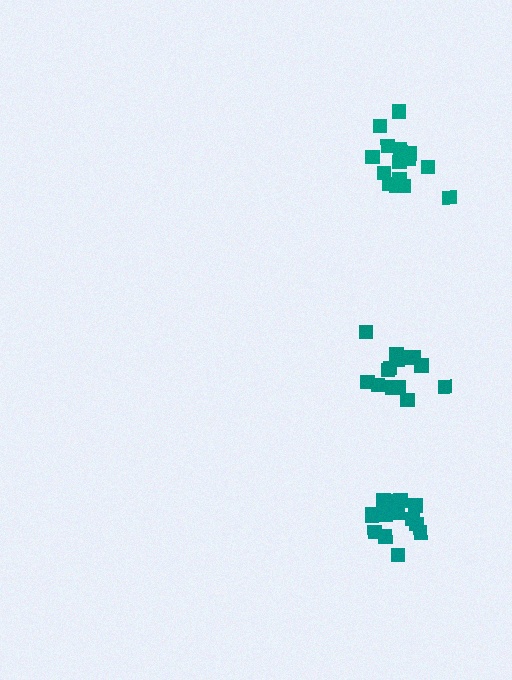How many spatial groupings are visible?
There are 3 spatial groupings.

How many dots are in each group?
Group 1: 14 dots, Group 2: 16 dots, Group 3: 14 dots (44 total).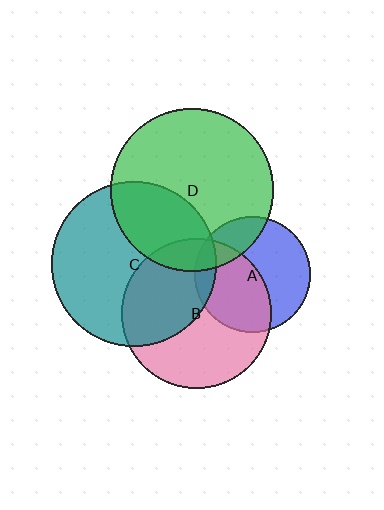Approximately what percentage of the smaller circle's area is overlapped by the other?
Approximately 50%.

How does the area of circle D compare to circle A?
Approximately 2.0 times.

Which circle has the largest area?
Circle C (teal).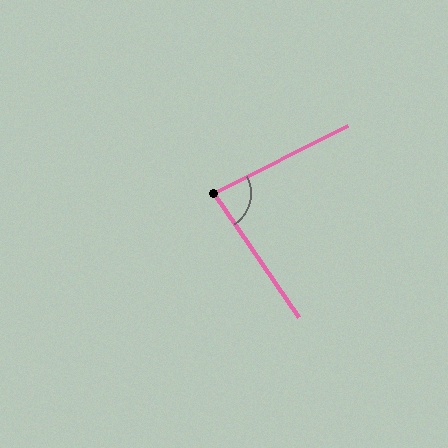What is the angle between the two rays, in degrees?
Approximately 82 degrees.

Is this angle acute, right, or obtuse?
It is acute.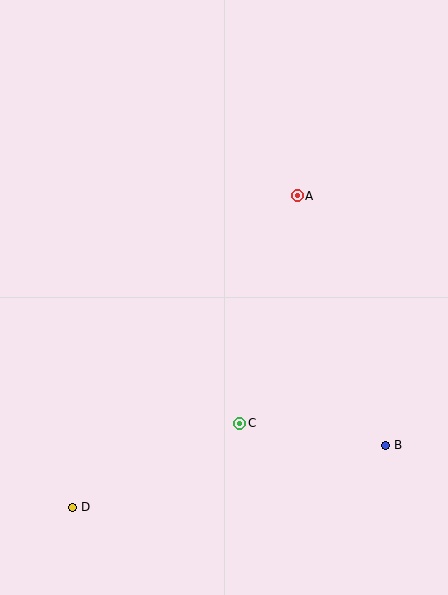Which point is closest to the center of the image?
Point A at (297, 196) is closest to the center.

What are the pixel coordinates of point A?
Point A is at (297, 196).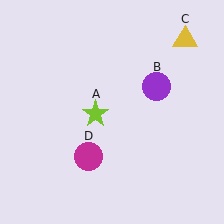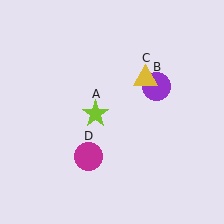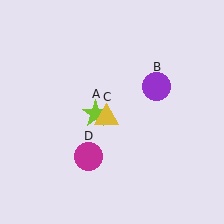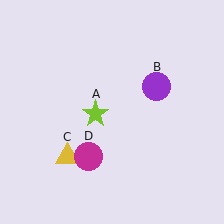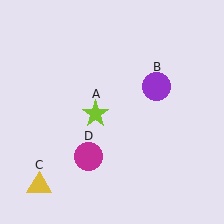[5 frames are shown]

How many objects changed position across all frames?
1 object changed position: yellow triangle (object C).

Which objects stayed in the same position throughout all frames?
Lime star (object A) and purple circle (object B) and magenta circle (object D) remained stationary.